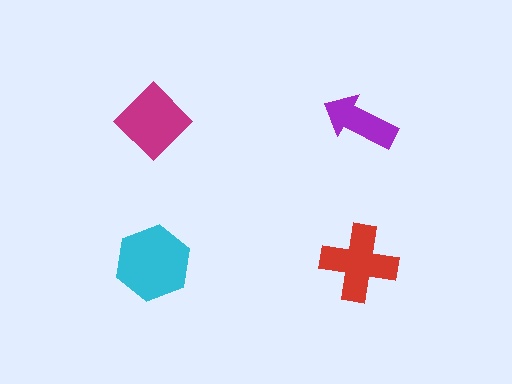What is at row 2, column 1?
A cyan hexagon.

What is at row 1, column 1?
A magenta diamond.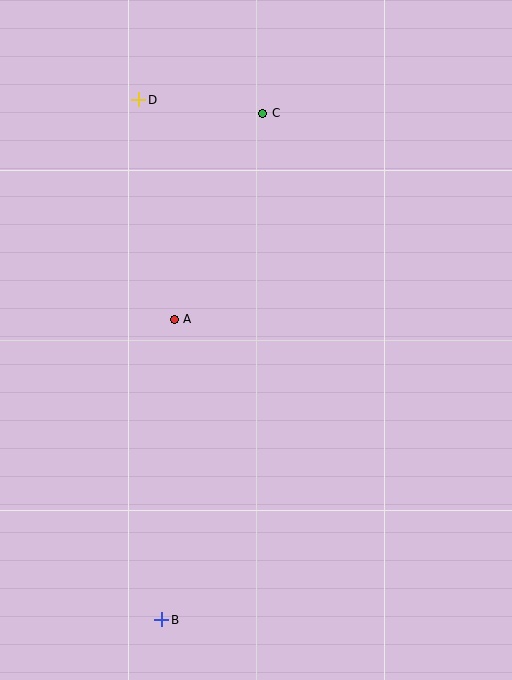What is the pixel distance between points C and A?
The distance between C and A is 225 pixels.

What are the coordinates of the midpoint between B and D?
The midpoint between B and D is at (150, 360).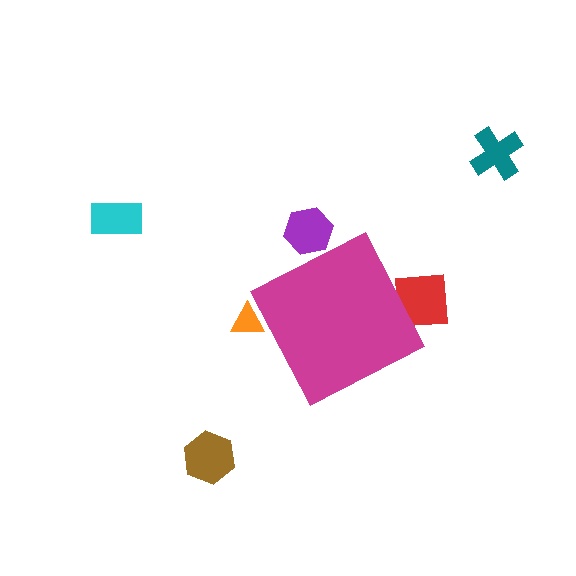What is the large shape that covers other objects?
A magenta diamond.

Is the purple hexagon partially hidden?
Yes, the purple hexagon is partially hidden behind the magenta diamond.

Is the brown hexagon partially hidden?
No, the brown hexagon is fully visible.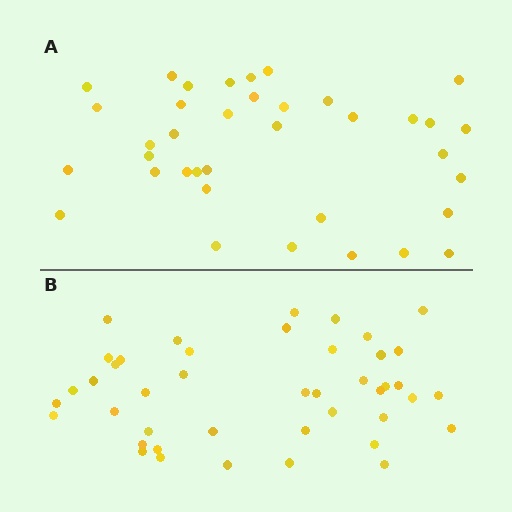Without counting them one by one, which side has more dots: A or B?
Region B (the bottom region) has more dots.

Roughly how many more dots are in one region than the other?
Region B has about 6 more dots than region A.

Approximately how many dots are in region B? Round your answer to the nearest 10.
About 40 dots. (The exact count is 43, which rounds to 40.)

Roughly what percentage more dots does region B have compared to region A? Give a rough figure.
About 15% more.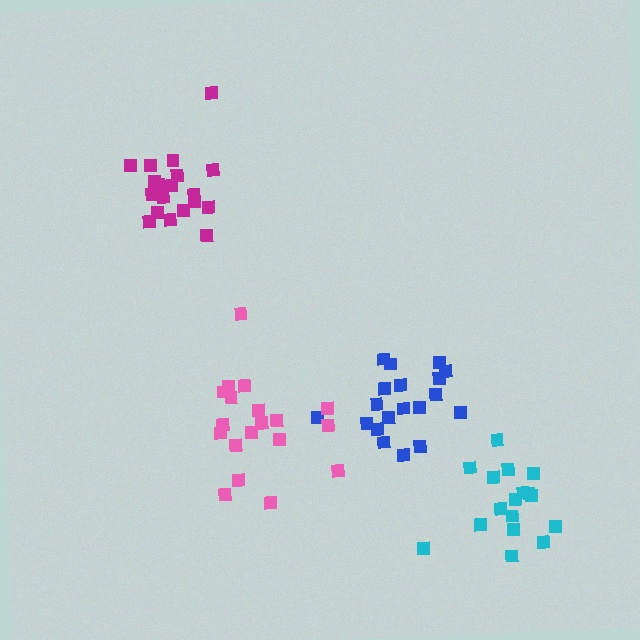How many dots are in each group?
Group 1: 19 dots, Group 2: 19 dots, Group 3: 19 dots, Group 4: 17 dots (74 total).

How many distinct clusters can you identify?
There are 4 distinct clusters.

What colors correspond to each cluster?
The clusters are colored: blue, magenta, pink, cyan.